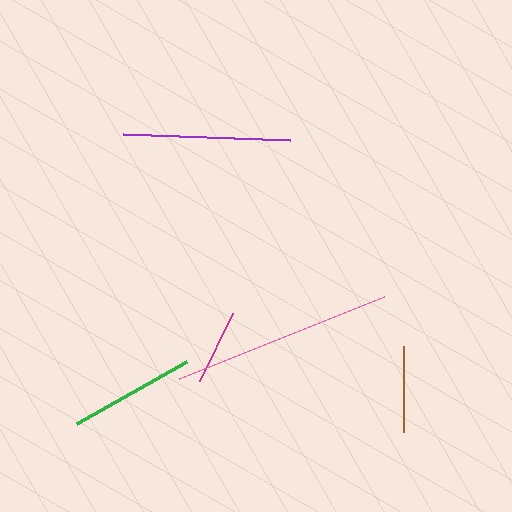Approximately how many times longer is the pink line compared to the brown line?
The pink line is approximately 2.6 times the length of the brown line.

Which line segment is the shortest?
The magenta line is the shortest at approximately 75 pixels.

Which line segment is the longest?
The pink line is the longest at approximately 221 pixels.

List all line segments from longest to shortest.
From longest to shortest: pink, purple, green, brown, magenta.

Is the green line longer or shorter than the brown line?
The green line is longer than the brown line.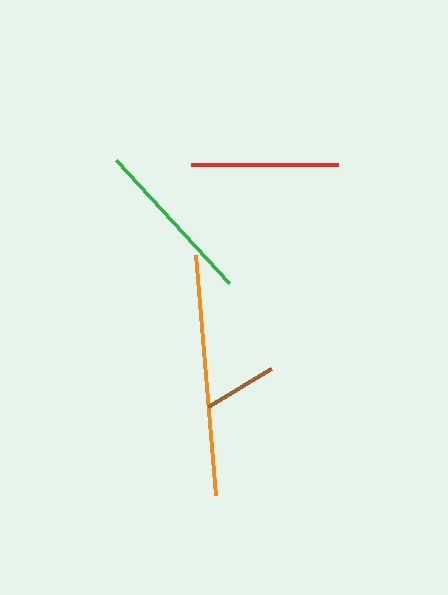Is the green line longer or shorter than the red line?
The green line is longer than the red line.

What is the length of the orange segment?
The orange segment is approximately 240 pixels long.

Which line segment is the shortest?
The brown line is the shortest at approximately 74 pixels.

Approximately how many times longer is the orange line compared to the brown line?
The orange line is approximately 3.3 times the length of the brown line.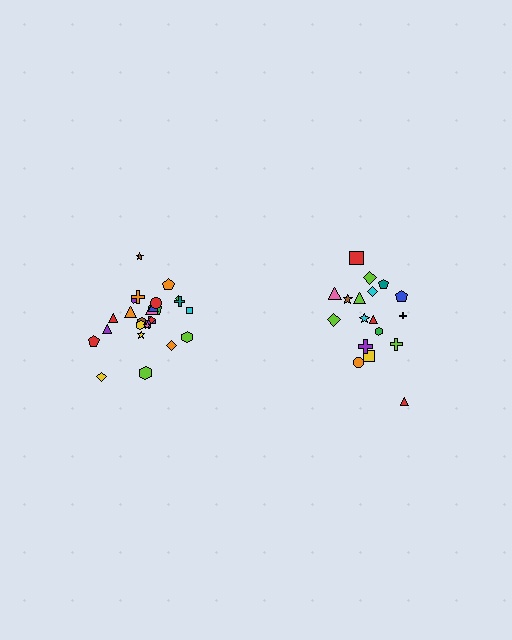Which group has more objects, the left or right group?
The left group.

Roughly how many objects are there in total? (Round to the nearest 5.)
Roughly 45 objects in total.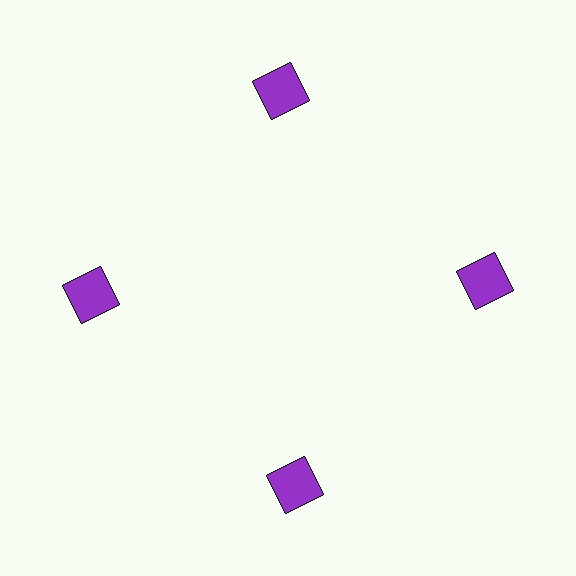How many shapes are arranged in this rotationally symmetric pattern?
There are 4 shapes, arranged in 4 groups of 1.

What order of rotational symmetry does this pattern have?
This pattern has 4-fold rotational symmetry.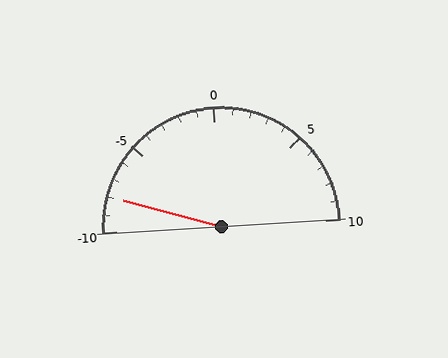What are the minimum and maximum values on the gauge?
The gauge ranges from -10 to 10.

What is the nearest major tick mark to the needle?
The nearest major tick mark is -10.